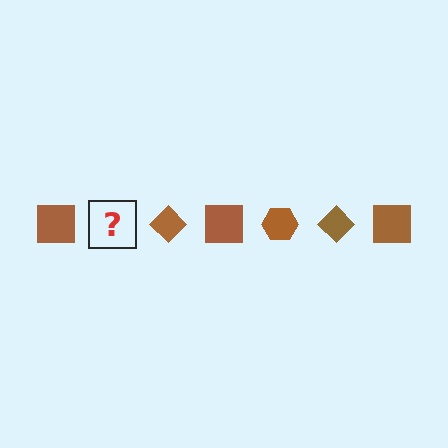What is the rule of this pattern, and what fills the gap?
The rule is that the pattern cycles through square, hexagon, diamond shapes in brown. The gap should be filled with a brown hexagon.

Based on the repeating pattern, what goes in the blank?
The blank should be a brown hexagon.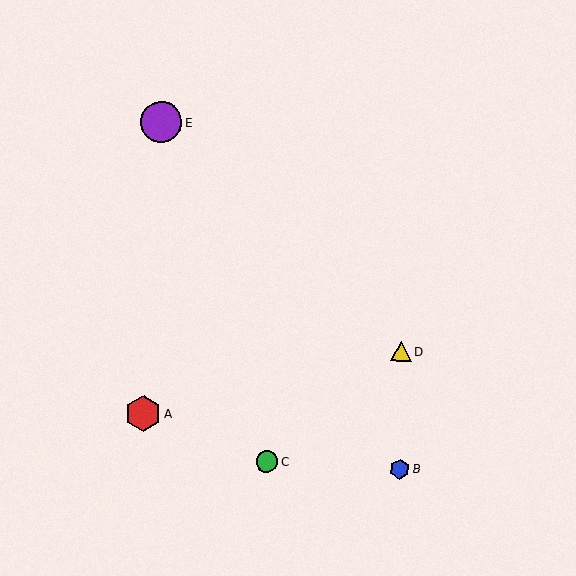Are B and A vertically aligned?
No, B is at x≈400 and A is at x≈143.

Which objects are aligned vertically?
Objects B, D are aligned vertically.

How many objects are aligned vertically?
2 objects (B, D) are aligned vertically.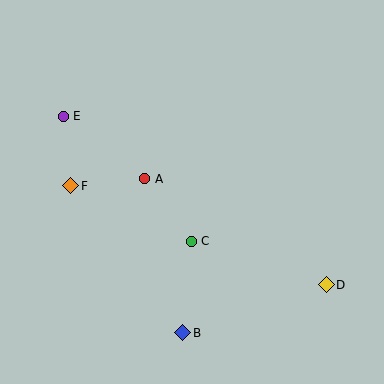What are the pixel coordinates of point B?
Point B is at (183, 333).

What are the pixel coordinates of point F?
Point F is at (71, 186).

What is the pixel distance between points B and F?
The distance between B and F is 185 pixels.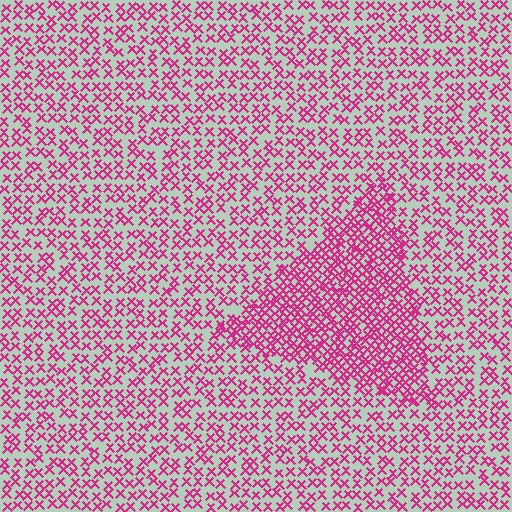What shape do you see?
I see a triangle.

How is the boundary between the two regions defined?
The boundary is defined by a change in element density (approximately 2.0x ratio). All elements are the same color, size, and shape.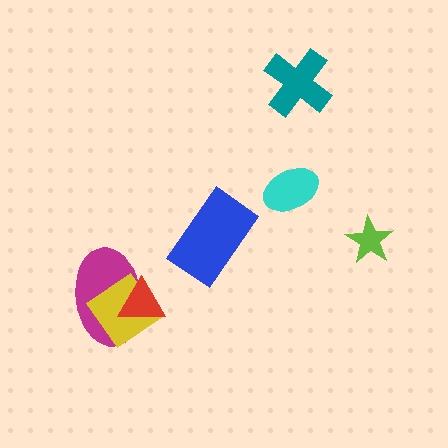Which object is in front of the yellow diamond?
The red triangle is in front of the yellow diamond.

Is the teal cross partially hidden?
No, no other shape covers it.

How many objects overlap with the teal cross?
0 objects overlap with the teal cross.